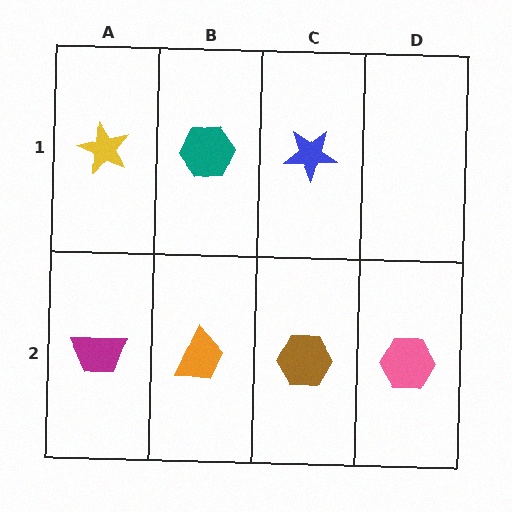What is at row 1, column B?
A teal hexagon.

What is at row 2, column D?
A pink hexagon.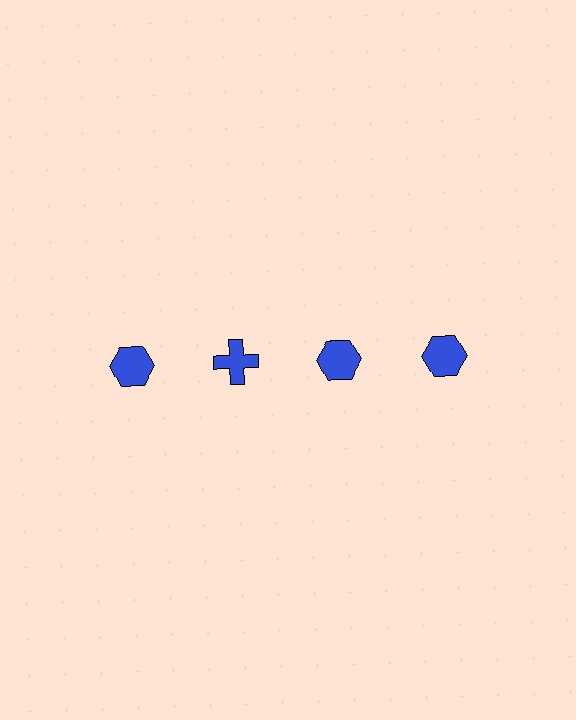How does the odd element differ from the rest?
It has a different shape: cross instead of hexagon.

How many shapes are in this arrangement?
There are 4 shapes arranged in a grid pattern.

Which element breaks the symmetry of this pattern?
The blue cross in the top row, second from left column breaks the symmetry. All other shapes are blue hexagons.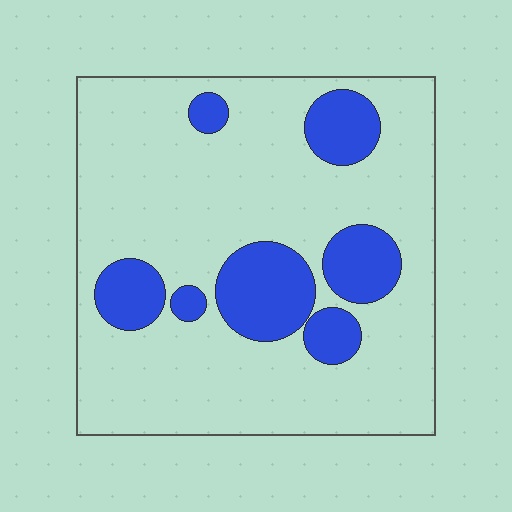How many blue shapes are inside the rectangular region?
7.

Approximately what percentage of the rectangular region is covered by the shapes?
Approximately 20%.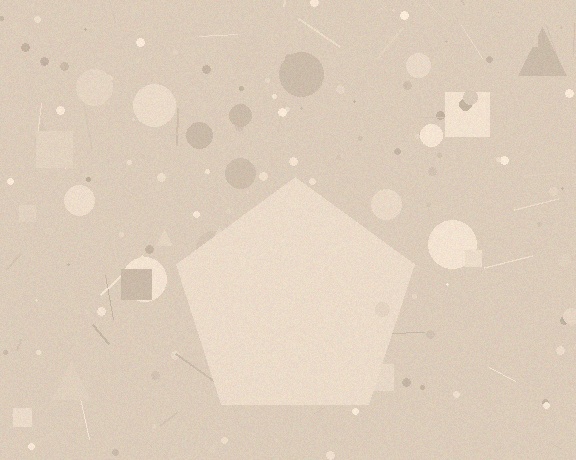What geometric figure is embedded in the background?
A pentagon is embedded in the background.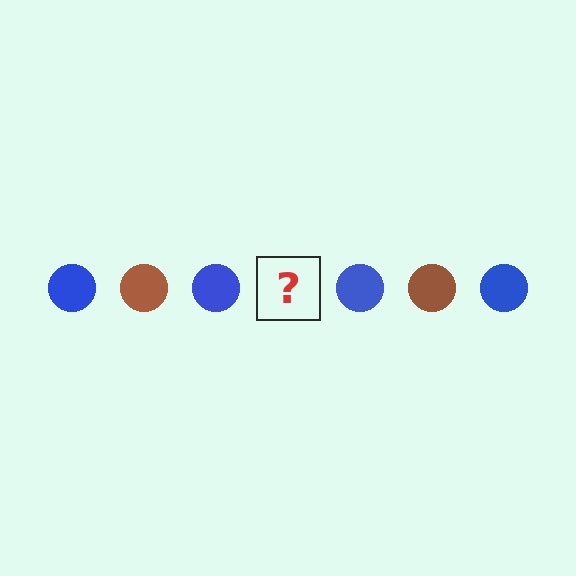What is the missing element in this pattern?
The missing element is a brown circle.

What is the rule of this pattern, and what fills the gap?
The rule is that the pattern cycles through blue, brown circles. The gap should be filled with a brown circle.